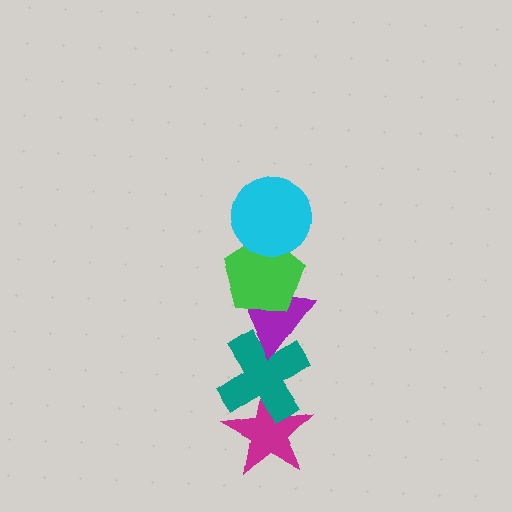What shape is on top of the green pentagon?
The cyan circle is on top of the green pentagon.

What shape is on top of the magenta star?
The teal cross is on top of the magenta star.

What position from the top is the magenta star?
The magenta star is 5th from the top.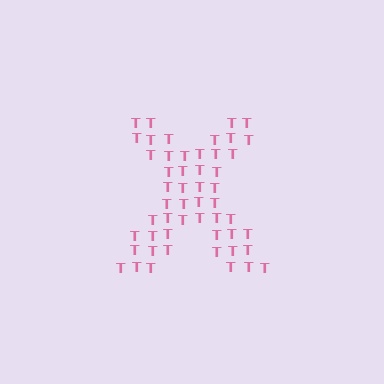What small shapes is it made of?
It is made of small letter T's.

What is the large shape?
The large shape is the letter X.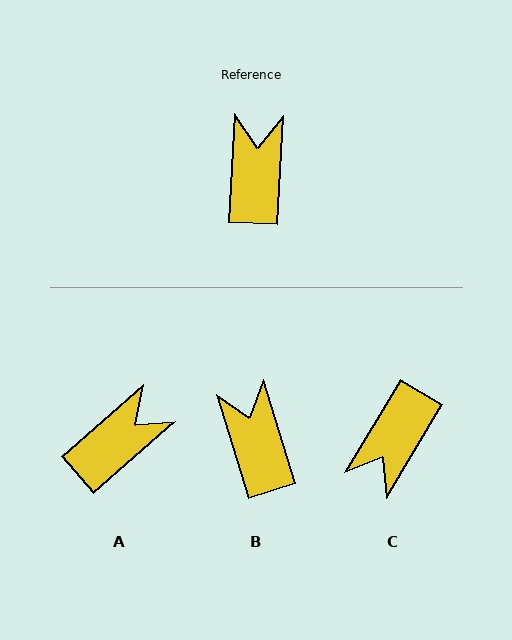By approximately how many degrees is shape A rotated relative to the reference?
Approximately 46 degrees clockwise.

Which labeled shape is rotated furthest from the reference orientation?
C, about 152 degrees away.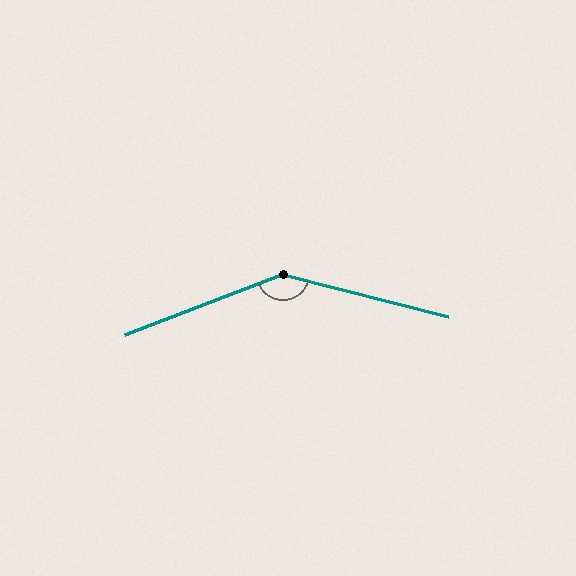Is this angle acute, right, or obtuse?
It is obtuse.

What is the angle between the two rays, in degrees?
Approximately 145 degrees.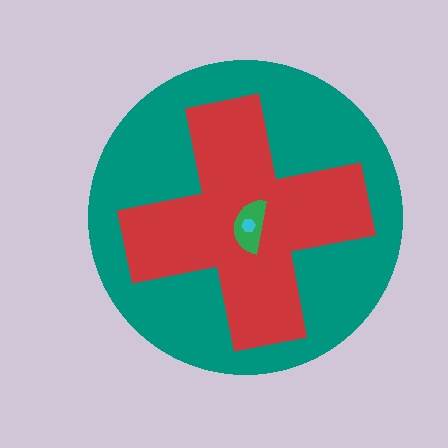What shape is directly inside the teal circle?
The red cross.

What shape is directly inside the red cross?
The green semicircle.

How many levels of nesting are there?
4.